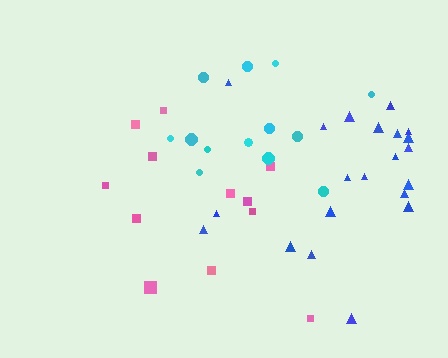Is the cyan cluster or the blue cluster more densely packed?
Blue.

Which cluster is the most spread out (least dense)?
Pink.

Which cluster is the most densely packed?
Blue.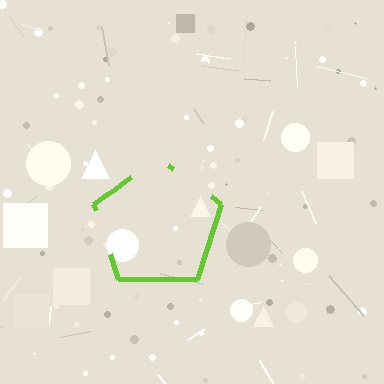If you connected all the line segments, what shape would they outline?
They would outline a pentagon.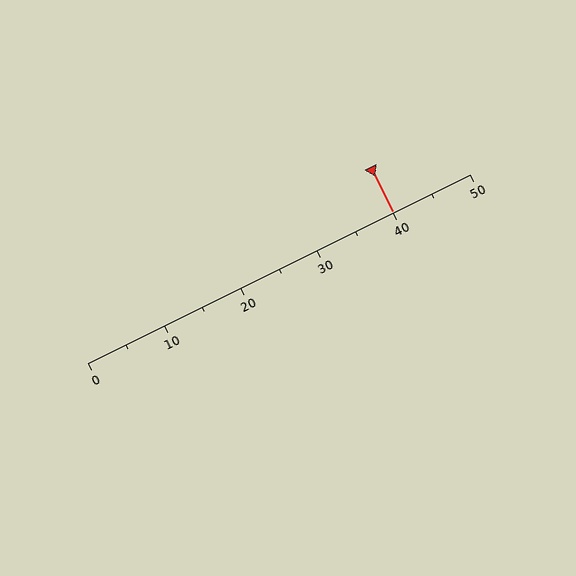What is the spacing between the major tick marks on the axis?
The major ticks are spaced 10 apart.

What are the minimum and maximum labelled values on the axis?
The axis runs from 0 to 50.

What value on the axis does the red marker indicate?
The marker indicates approximately 40.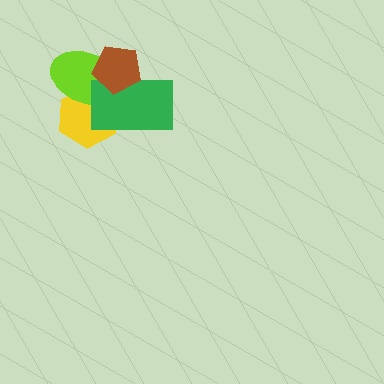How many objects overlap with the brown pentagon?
2 objects overlap with the brown pentagon.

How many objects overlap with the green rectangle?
3 objects overlap with the green rectangle.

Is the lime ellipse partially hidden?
Yes, it is partially covered by another shape.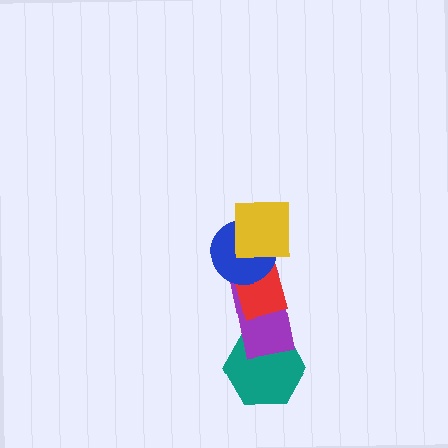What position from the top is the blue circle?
The blue circle is 2nd from the top.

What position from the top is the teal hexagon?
The teal hexagon is 5th from the top.